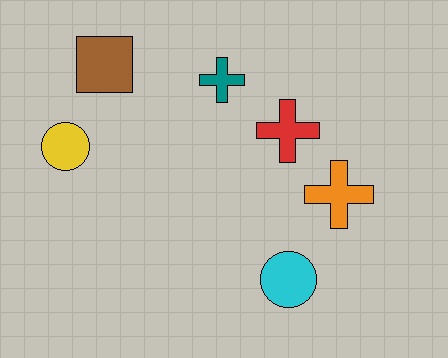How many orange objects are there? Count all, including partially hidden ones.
There is 1 orange object.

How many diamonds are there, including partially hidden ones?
There are no diamonds.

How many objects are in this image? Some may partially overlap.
There are 6 objects.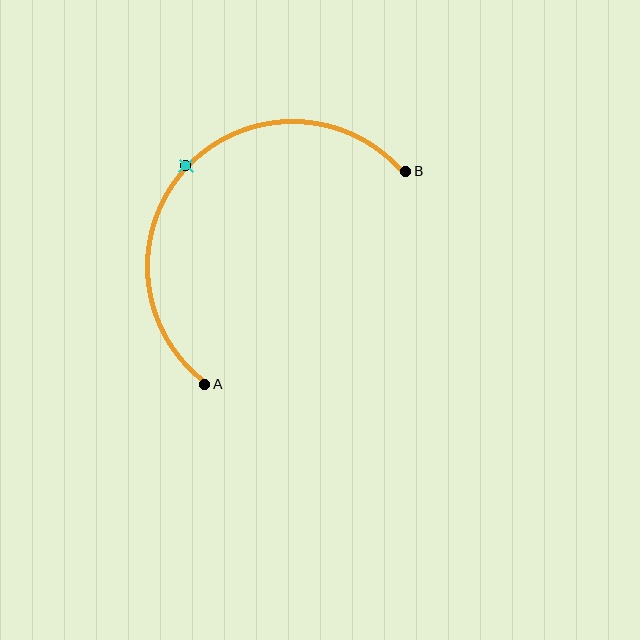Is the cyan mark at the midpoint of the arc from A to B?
Yes. The cyan mark lies on the arc at equal arc-length from both A and B — it is the arc midpoint.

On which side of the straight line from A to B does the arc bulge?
The arc bulges above and to the left of the straight line connecting A and B.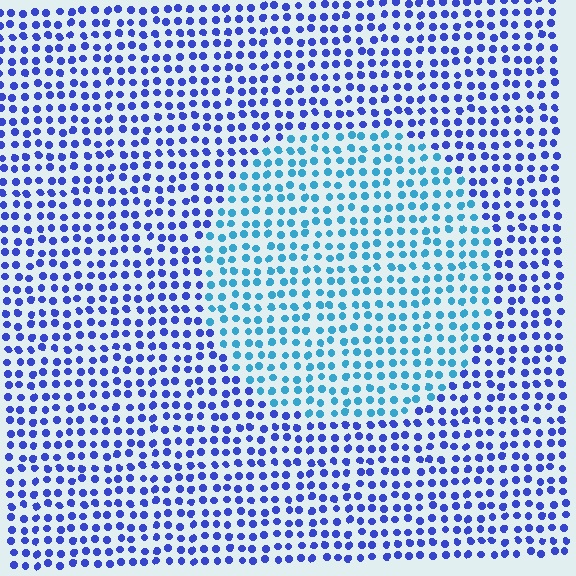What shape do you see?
I see a circle.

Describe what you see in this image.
The image is filled with small blue elements in a uniform arrangement. A circle-shaped region is visible where the elements are tinted to a slightly different hue, forming a subtle color boundary.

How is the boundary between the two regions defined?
The boundary is defined purely by a slight shift in hue (about 39 degrees). Spacing, size, and orientation are identical on both sides.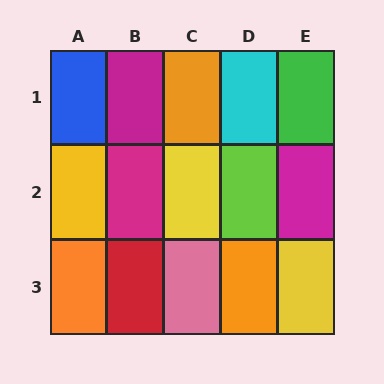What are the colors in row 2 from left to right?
Yellow, magenta, yellow, lime, magenta.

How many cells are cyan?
1 cell is cyan.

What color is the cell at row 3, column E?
Yellow.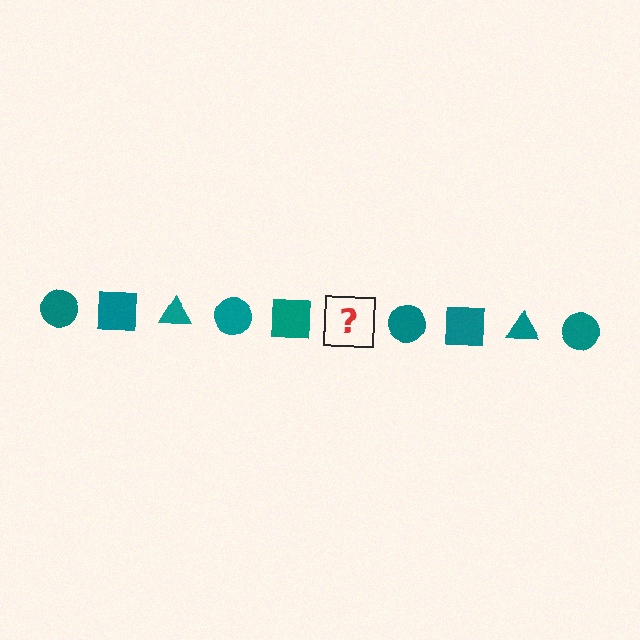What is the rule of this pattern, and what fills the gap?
The rule is that the pattern cycles through circle, square, triangle shapes in teal. The gap should be filled with a teal triangle.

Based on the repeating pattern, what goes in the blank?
The blank should be a teal triangle.